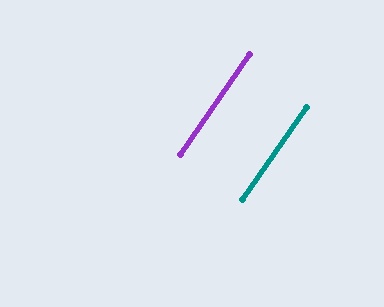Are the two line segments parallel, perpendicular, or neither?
Parallel — their directions differ by only 0.4°.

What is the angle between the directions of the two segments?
Approximately 0 degrees.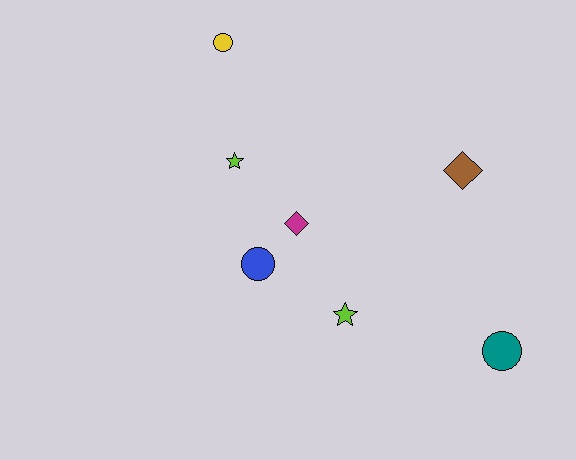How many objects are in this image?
There are 7 objects.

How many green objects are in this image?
There are no green objects.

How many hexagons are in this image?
There are no hexagons.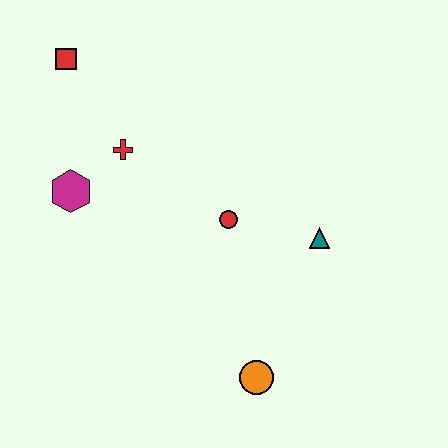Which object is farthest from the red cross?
The orange circle is farthest from the red cross.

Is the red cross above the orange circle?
Yes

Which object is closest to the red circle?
The teal triangle is closest to the red circle.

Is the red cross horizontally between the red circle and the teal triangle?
No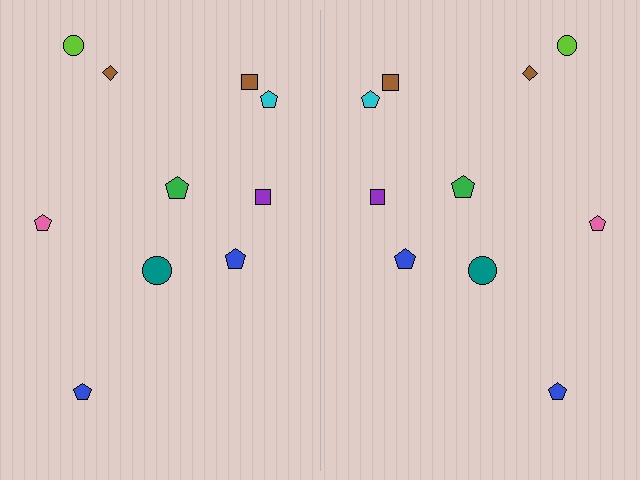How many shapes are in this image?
There are 20 shapes in this image.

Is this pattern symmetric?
Yes, this pattern has bilateral (reflection) symmetry.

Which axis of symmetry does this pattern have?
The pattern has a vertical axis of symmetry running through the center of the image.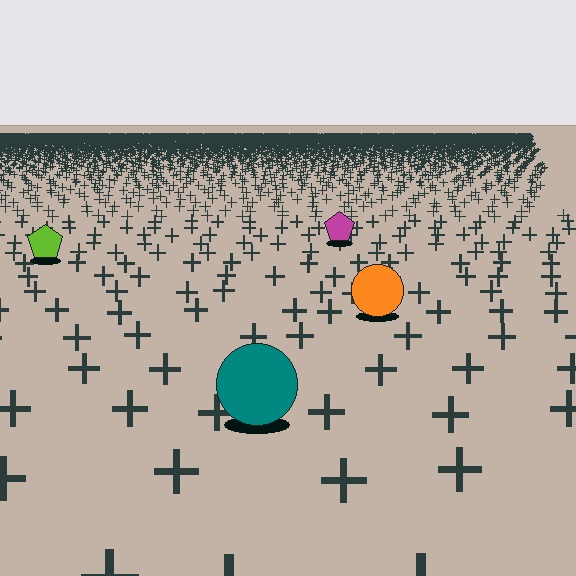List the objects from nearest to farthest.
From nearest to farthest: the teal circle, the orange circle, the lime pentagon, the magenta pentagon.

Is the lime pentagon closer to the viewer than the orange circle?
No. The orange circle is closer — you can tell from the texture gradient: the ground texture is coarser near it.